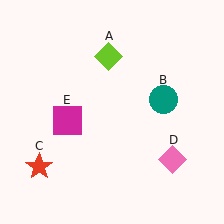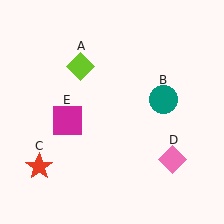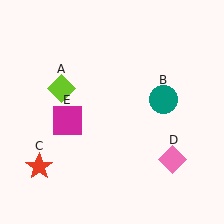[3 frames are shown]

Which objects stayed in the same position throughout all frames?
Teal circle (object B) and red star (object C) and pink diamond (object D) and magenta square (object E) remained stationary.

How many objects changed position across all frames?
1 object changed position: lime diamond (object A).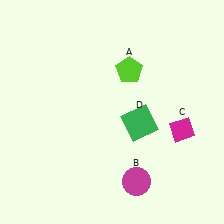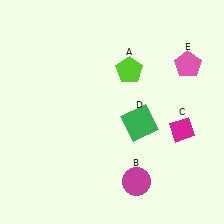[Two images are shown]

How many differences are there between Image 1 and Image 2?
There is 1 difference between the two images.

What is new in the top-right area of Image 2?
A pink pentagon (E) was added in the top-right area of Image 2.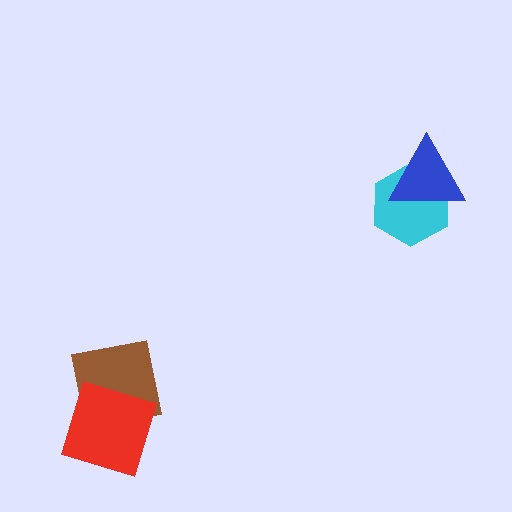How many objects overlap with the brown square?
1 object overlaps with the brown square.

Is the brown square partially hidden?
Yes, it is partially covered by another shape.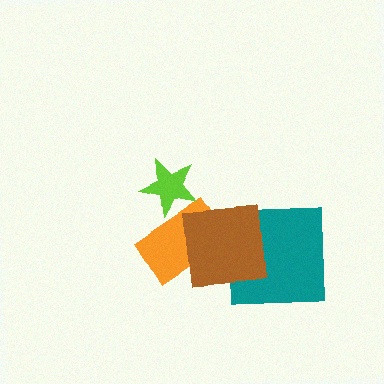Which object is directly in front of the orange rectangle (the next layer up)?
The lime star is directly in front of the orange rectangle.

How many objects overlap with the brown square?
2 objects overlap with the brown square.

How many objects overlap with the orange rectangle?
2 objects overlap with the orange rectangle.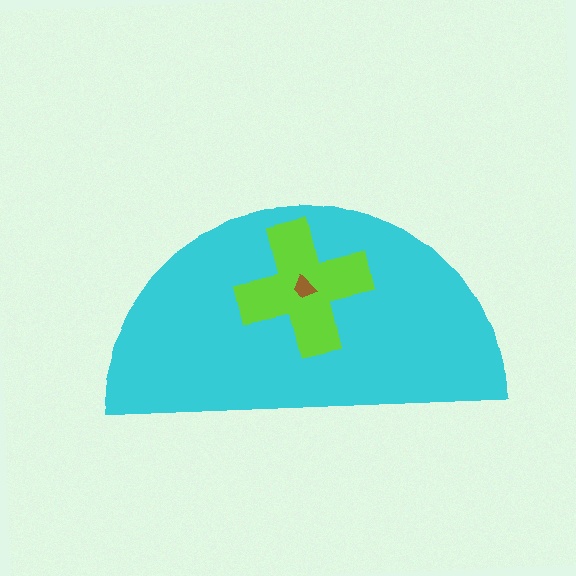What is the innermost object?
The brown trapezoid.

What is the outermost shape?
The cyan semicircle.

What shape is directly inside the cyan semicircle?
The lime cross.